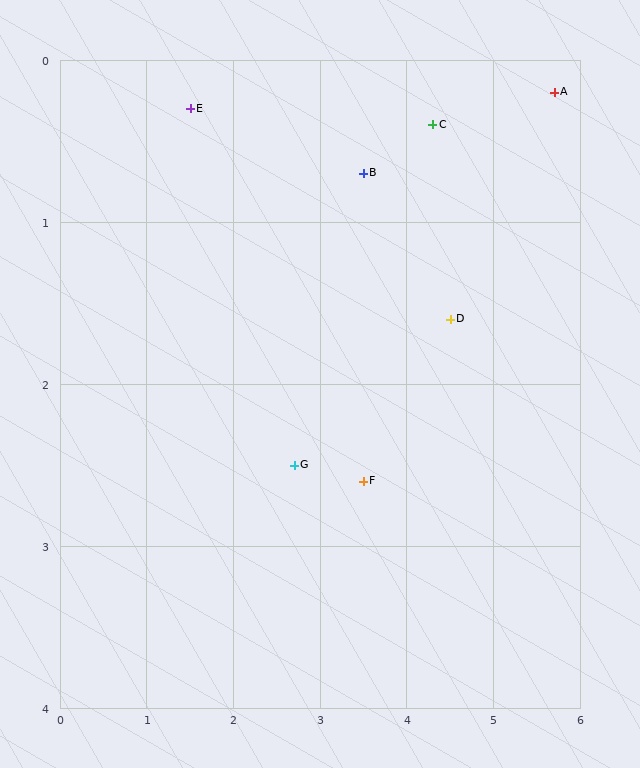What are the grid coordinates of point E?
Point E is at approximately (1.5, 0.3).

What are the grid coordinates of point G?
Point G is at approximately (2.7, 2.5).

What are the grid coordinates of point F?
Point F is at approximately (3.5, 2.6).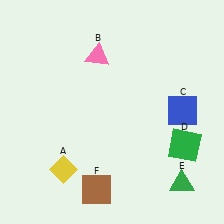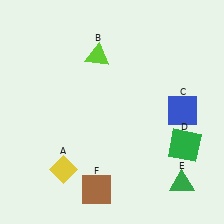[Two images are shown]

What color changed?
The triangle (B) changed from pink in Image 1 to lime in Image 2.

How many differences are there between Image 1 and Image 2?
There is 1 difference between the two images.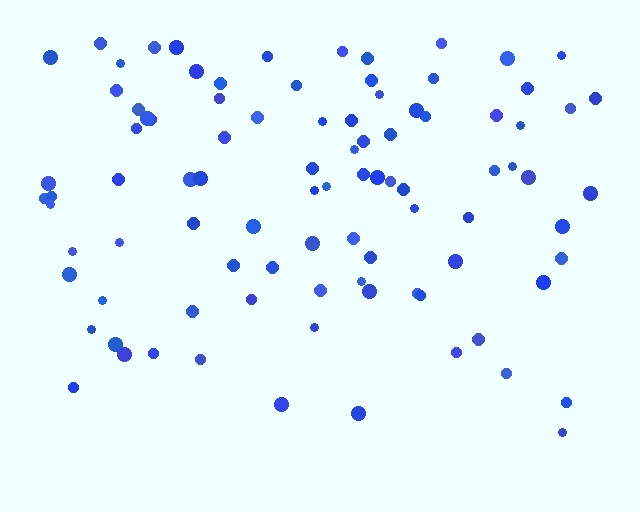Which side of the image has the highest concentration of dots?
The top.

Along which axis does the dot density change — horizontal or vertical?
Vertical.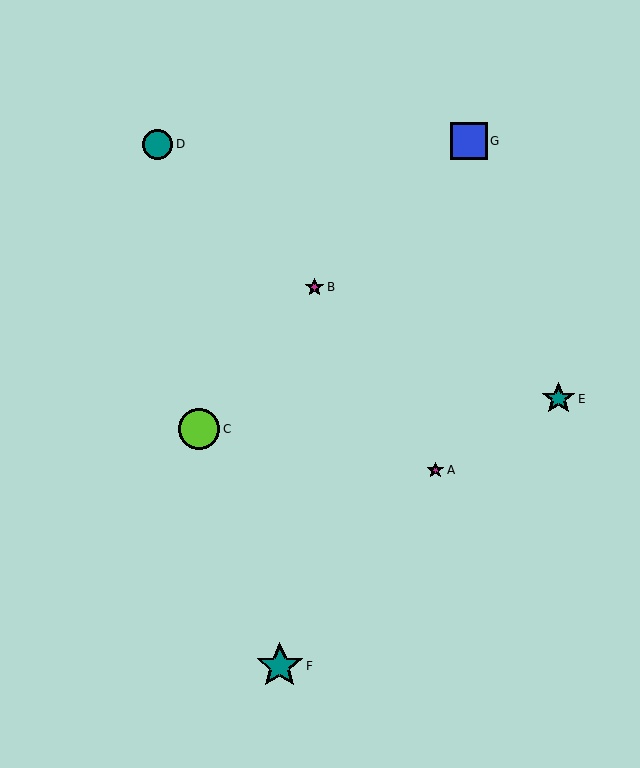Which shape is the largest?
The teal star (labeled F) is the largest.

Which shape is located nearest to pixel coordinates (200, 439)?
The lime circle (labeled C) at (199, 429) is nearest to that location.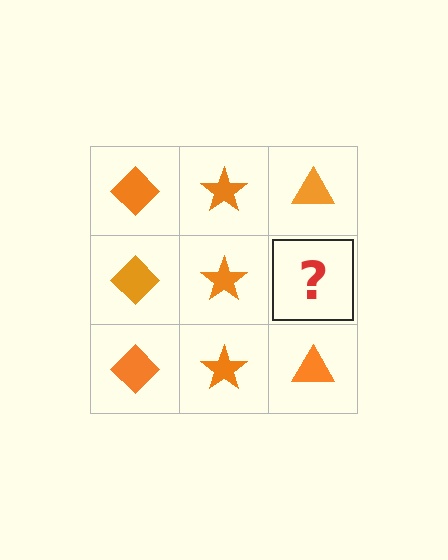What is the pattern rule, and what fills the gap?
The rule is that each column has a consistent shape. The gap should be filled with an orange triangle.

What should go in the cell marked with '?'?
The missing cell should contain an orange triangle.